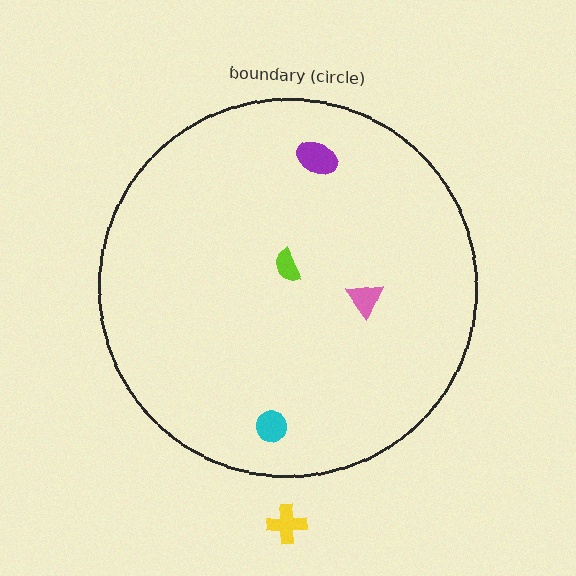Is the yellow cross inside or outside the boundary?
Outside.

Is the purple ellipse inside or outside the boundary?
Inside.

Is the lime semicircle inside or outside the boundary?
Inside.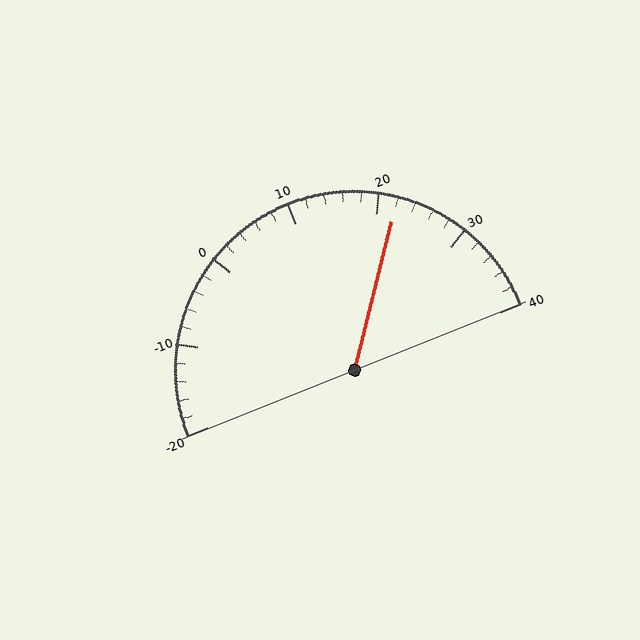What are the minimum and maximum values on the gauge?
The gauge ranges from -20 to 40.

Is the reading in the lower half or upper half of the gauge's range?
The reading is in the upper half of the range (-20 to 40).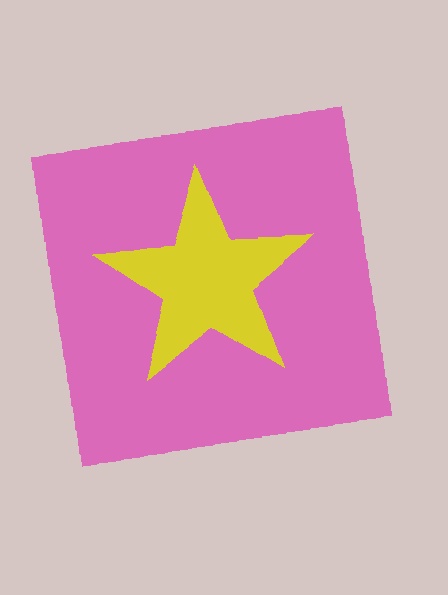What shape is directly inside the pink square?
The yellow star.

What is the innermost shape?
The yellow star.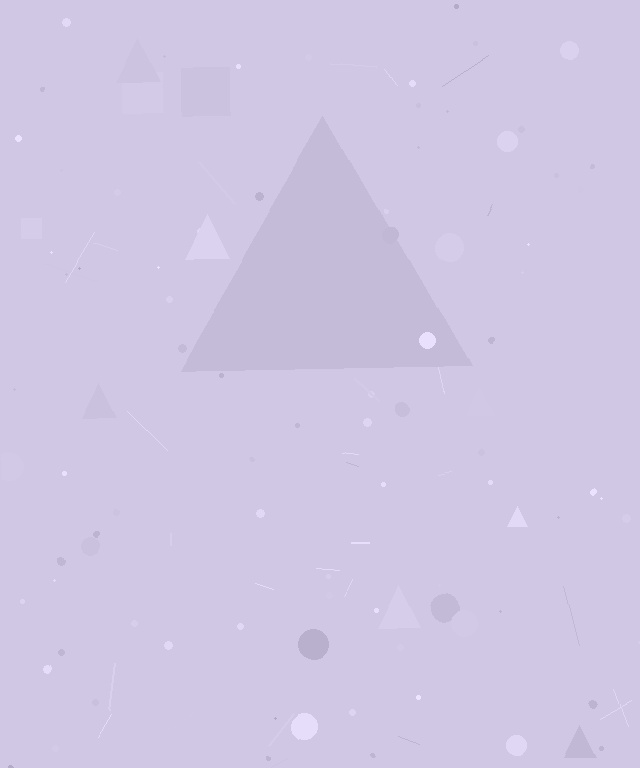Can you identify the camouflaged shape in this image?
The camouflaged shape is a triangle.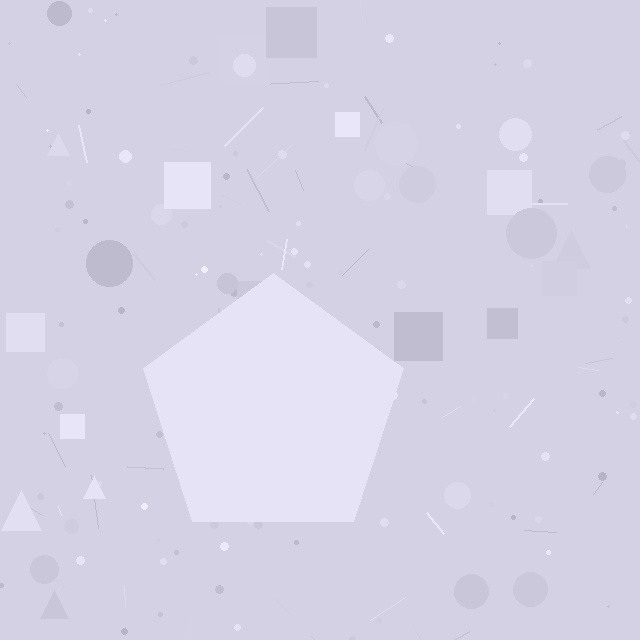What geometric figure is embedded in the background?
A pentagon is embedded in the background.